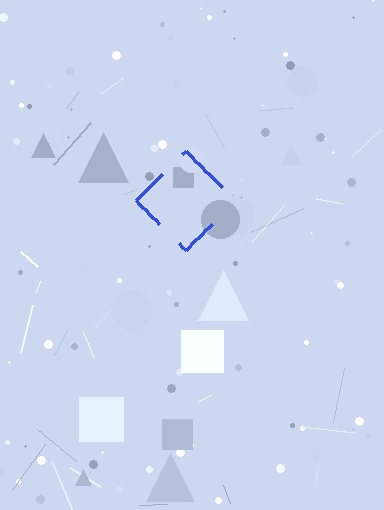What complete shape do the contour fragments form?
The contour fragments form a diamond.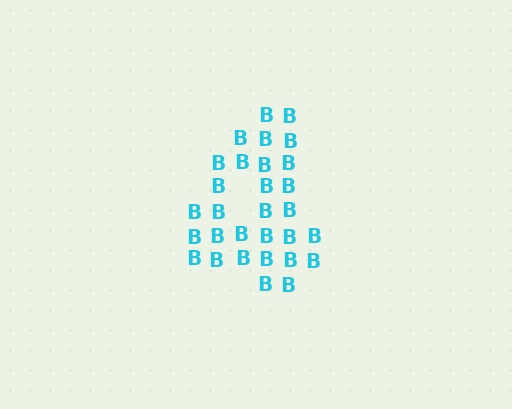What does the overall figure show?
The overall figure shows the digit 4.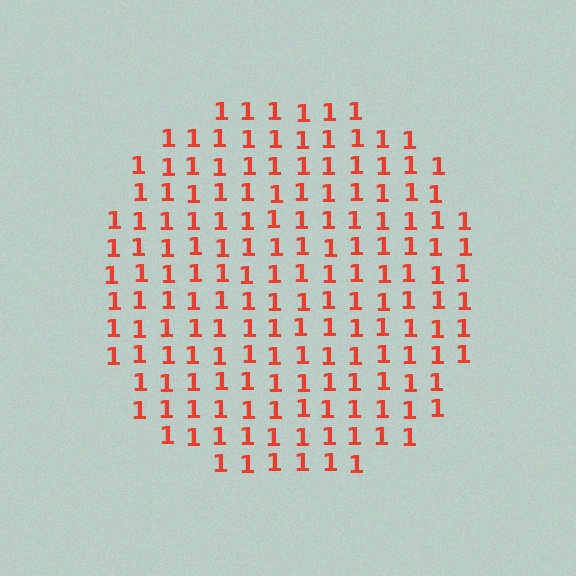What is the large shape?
The large shape is a circle.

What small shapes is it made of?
It is made of small digit 1's.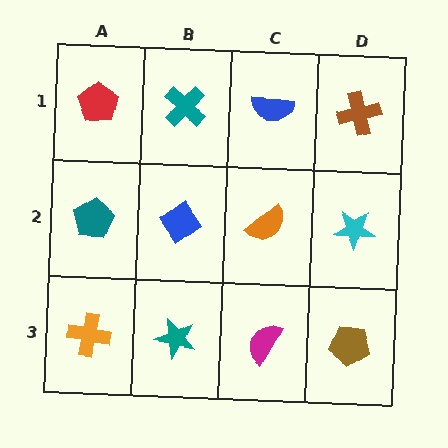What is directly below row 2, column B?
A teal star.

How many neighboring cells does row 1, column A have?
2.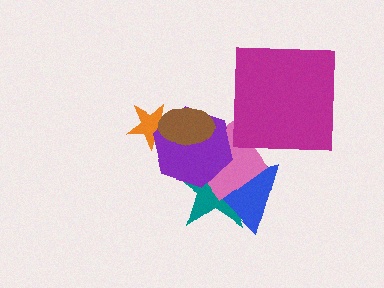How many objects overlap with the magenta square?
0 objects overlap with the magenta square.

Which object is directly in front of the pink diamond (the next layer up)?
The purple hexagon is directly in front of the pink diamond.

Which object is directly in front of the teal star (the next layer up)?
The blue triangle is directly in front of the teal star.